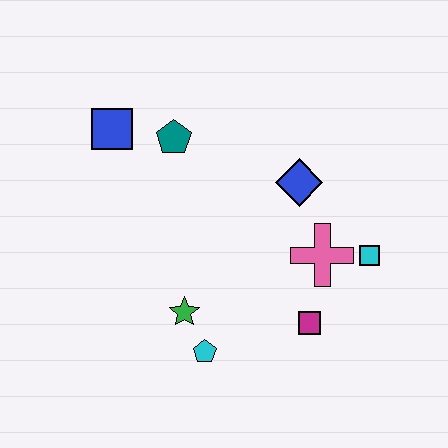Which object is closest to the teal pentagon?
The blue square is closest to the teal pentagon.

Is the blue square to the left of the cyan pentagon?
Yes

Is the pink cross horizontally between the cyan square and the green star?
Yes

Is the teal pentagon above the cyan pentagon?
Yes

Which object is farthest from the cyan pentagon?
The blue square is farthest from the cyan pentagon.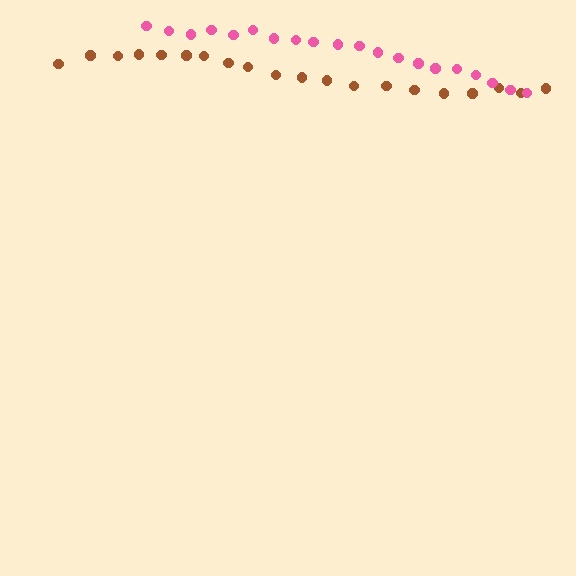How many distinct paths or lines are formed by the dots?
There are 2 distinct paths.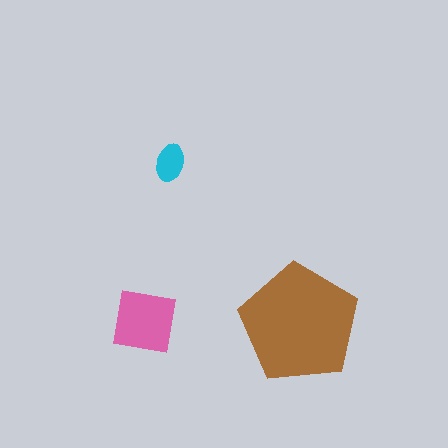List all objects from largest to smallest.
The brown pentagon, the pink square, the cyan ellipse.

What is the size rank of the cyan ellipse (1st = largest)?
3rd.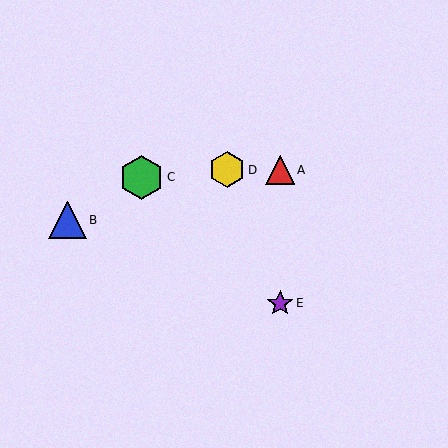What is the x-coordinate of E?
Object E is at x≈280.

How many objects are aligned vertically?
2 objects (A, E) are aligned vertically.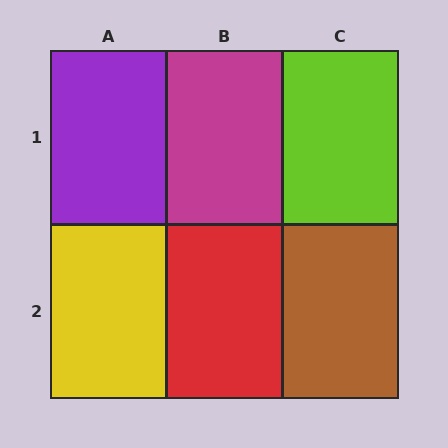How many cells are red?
1 cell is red.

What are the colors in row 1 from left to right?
Purple, magenta, lime.